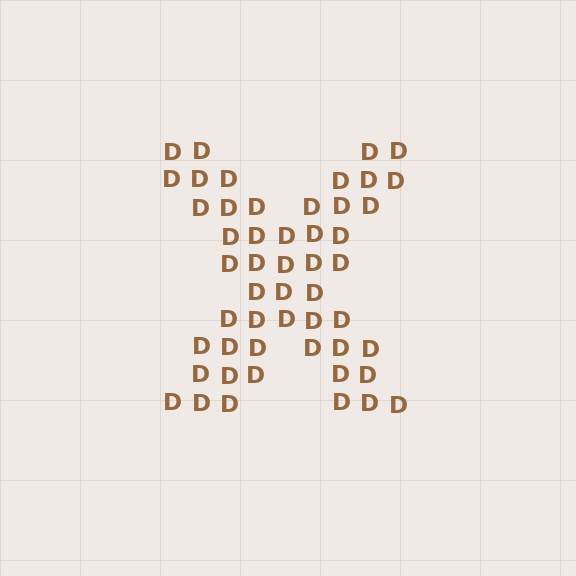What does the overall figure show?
The overall figure shows the letter X.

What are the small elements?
The small elements are letter D's.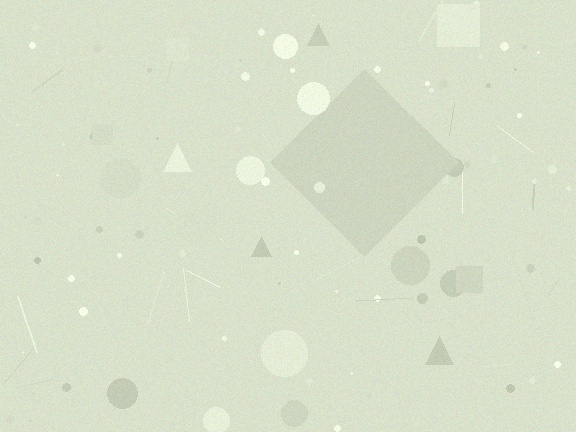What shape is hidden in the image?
A diamond is hidden in the image.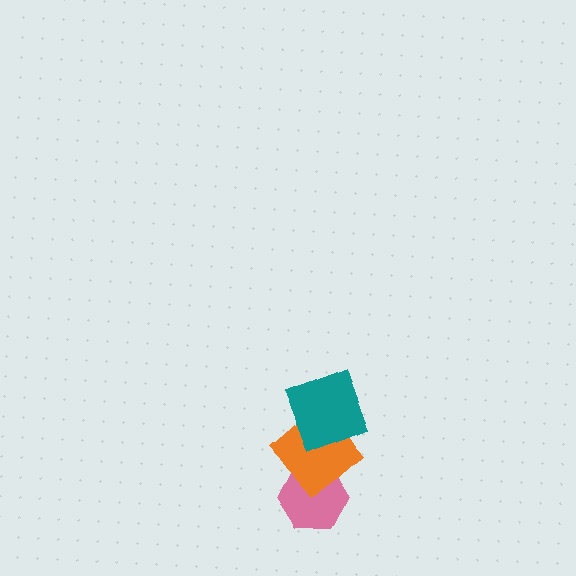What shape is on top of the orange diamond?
The teal square is on top of the orange diamond.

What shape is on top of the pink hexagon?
The orange diamond is on top of the pink hexagon.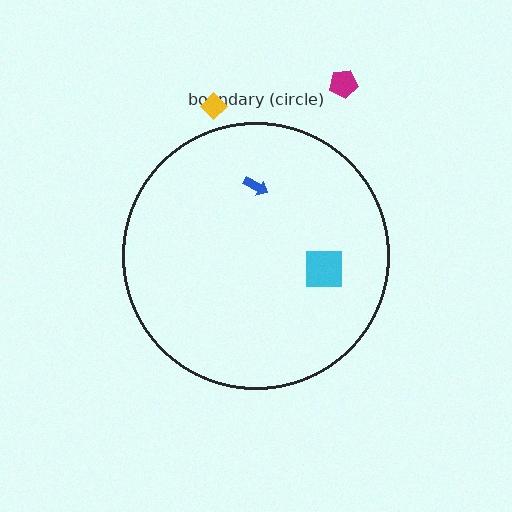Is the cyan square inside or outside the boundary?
Inside.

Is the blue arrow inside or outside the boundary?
Inside.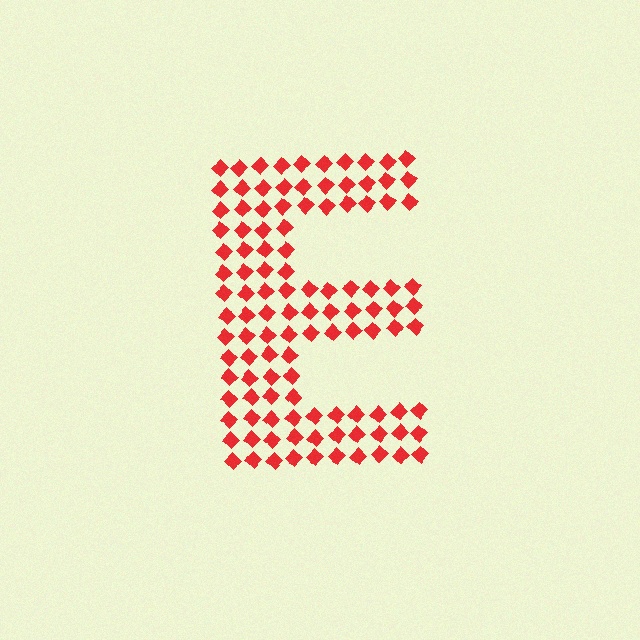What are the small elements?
The small elements are diamonds.